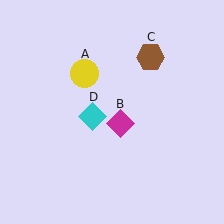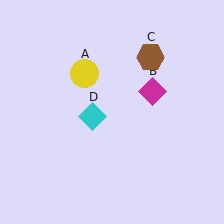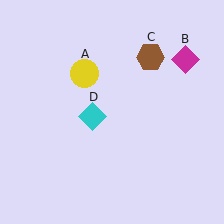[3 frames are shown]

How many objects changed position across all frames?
1 object changed position: magenta diamond (object B).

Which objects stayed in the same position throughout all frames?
Yellow circle (object A) and brown hexagon (object C) and cyan diamond (object D) remained stationary.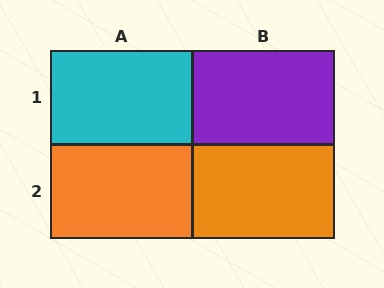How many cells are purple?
1 cell is purple.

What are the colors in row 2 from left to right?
Orange, orange.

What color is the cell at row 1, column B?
Purple.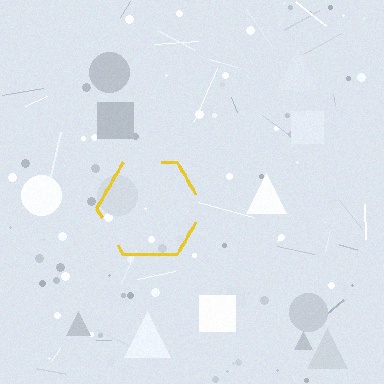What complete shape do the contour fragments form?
The contour fragments form a hexagon.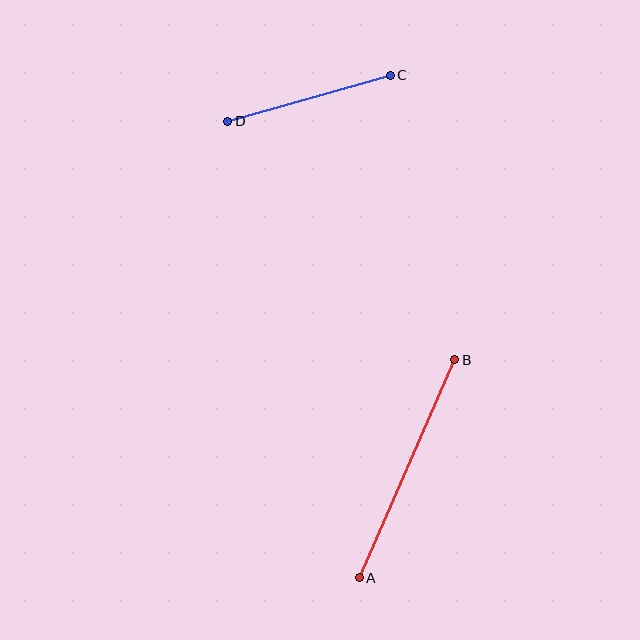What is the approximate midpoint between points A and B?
The midpoint is at approximately (407, 469) pixels.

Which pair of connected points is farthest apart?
Points A and B are farthest apart.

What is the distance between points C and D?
The distance is approximately 169 pixels.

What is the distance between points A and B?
The distance is approximately 238 pixels.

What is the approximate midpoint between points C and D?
The midpoint is at approximately (309, 98) pixels.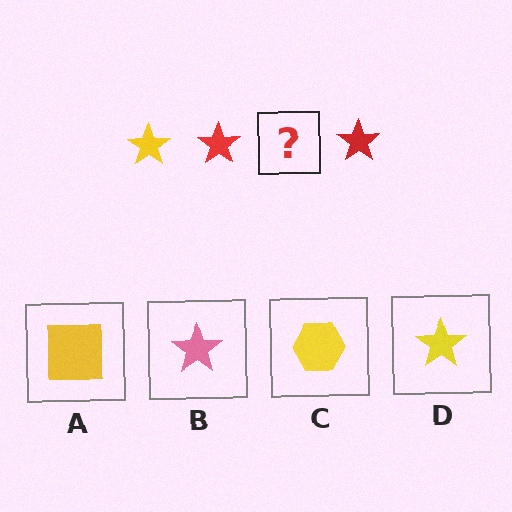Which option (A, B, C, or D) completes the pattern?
D.